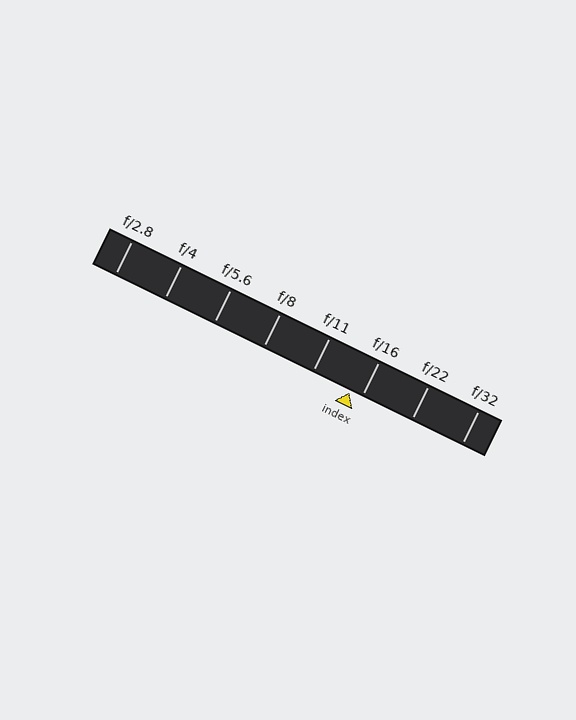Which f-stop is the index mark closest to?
The index mark is closest to f/16.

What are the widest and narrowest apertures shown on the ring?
The widest aperture shown is f/2.8 and the narrowest is f/32.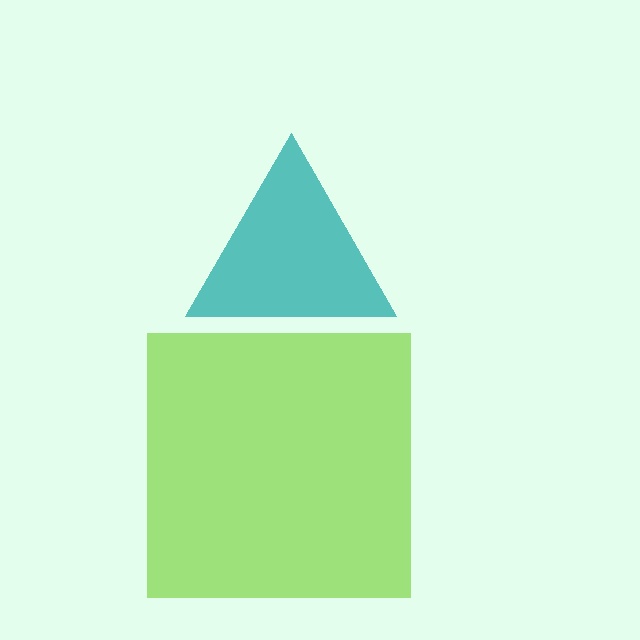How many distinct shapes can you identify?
There are 2 distinct shapes: a teal triangle, a lime square.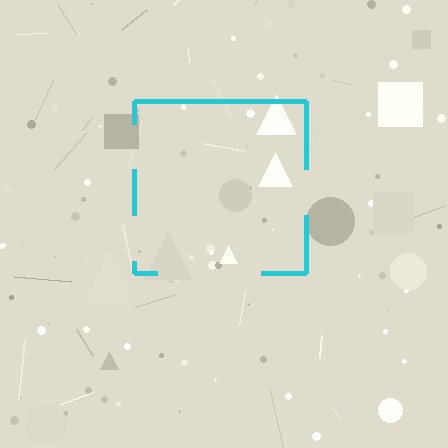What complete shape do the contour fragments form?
The contour fragments form a square.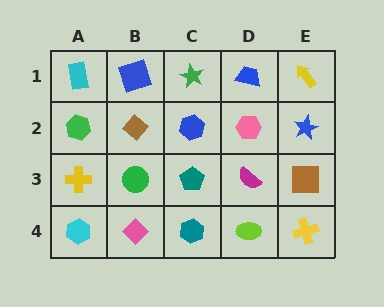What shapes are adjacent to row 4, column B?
A green circle (row 3, column B), a cyan hexagon (row 4, column A), a teal hexagon (row 4, column C).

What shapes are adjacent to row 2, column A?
A cyan rectangle (row 1, column A), a yellow cross (row 3, column A), a brown diamond (row 2, column B).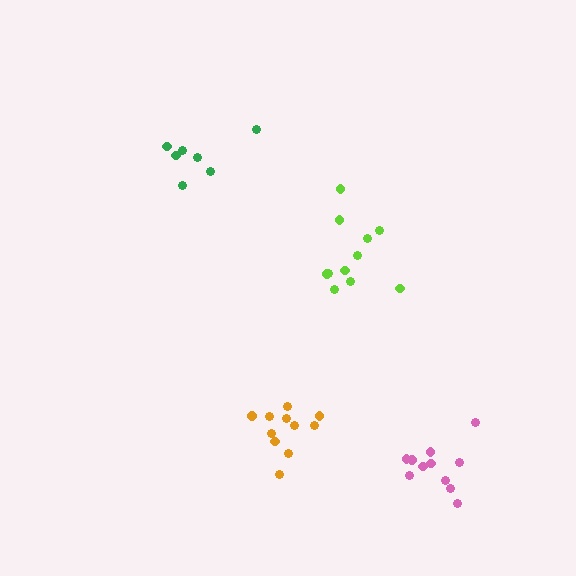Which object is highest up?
The green cluster is topmost.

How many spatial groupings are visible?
There are 4 spatial groupings.